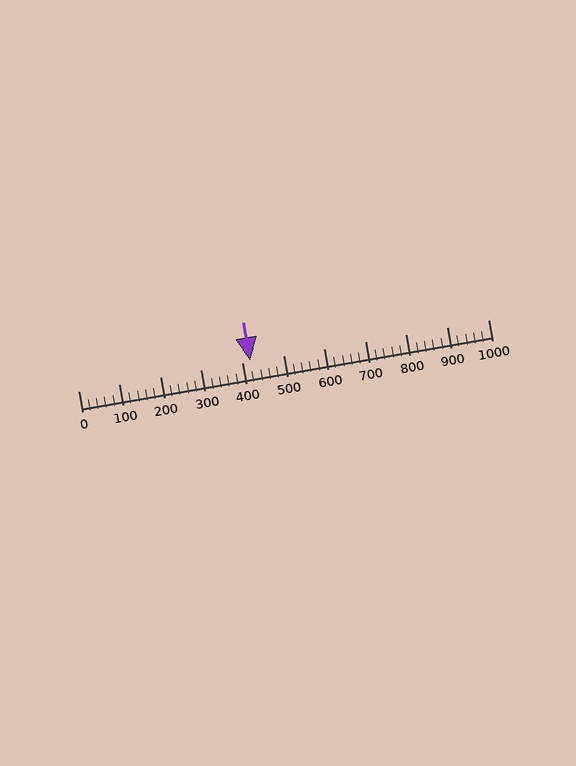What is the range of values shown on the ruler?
The ruler shows values from 0 to 1000.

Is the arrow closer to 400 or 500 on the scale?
The arrow is closer to 400.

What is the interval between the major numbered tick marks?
The major tick marks are spaced 100 units apart.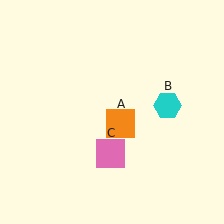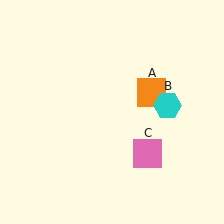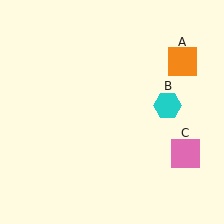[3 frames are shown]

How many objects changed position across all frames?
2 objects changed position: orange square (object A), pink square (object C).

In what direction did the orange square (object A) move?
The orange square (object A) moved up and to the right.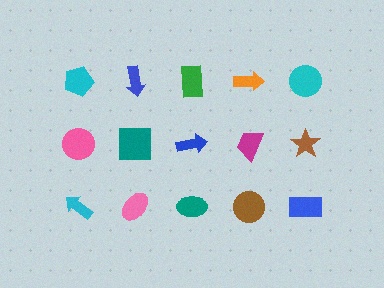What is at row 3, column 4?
A brown circle.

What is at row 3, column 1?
A cyan arrow.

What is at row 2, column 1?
A pink circle.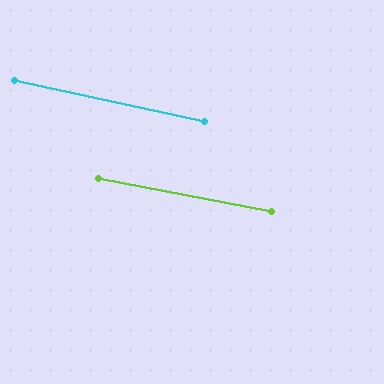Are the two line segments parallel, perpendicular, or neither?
Parallel — their directions differ by only 1.2°.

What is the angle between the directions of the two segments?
Approximately 1 degree.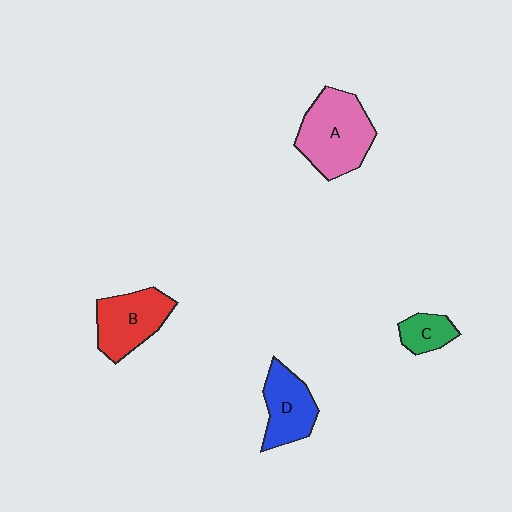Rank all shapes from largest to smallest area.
From largest to smallest: A (pink), B (red), D (blue), C (green).